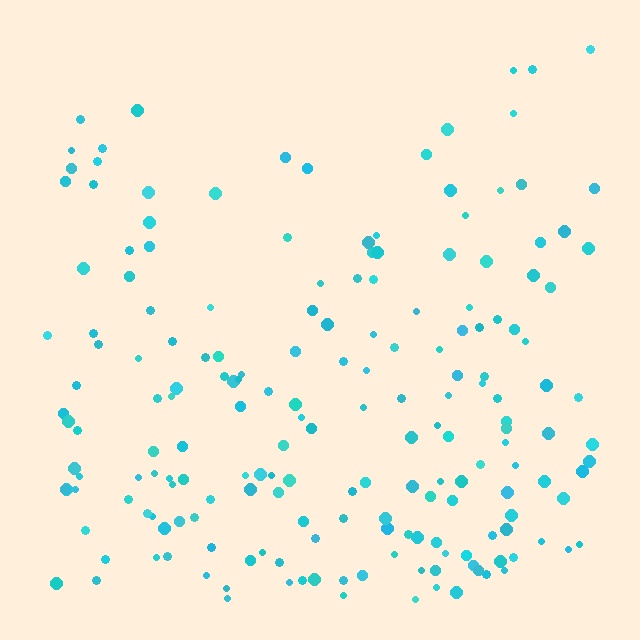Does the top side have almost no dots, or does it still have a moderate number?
Still a moderate number, just noticeably fewer than the bottom.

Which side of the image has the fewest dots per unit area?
The top.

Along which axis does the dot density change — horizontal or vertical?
Vertical.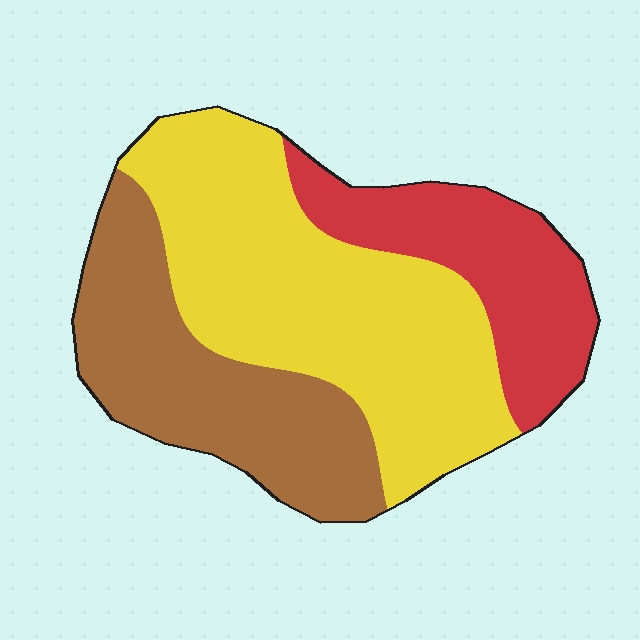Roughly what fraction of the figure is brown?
Brown covers 30% of the figure.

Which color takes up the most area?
Yellow, at roughly 45%.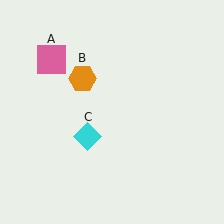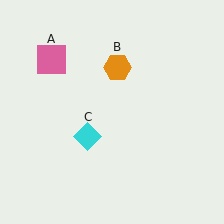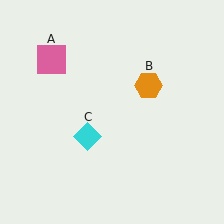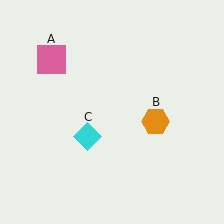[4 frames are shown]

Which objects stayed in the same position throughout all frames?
Pink square (object A) and cyan diamond (object C) remained stationary.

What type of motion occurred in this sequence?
The orange hexagon (object B) rotated clockwise around the center of the scene.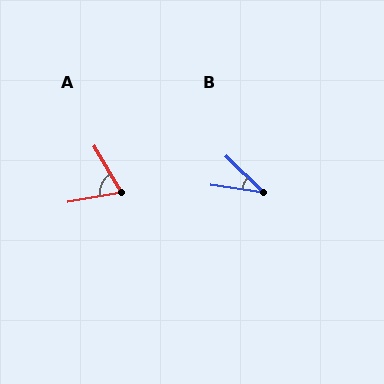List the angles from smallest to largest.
B (36°), A (69°).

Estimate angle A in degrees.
Approximately 69 degrees.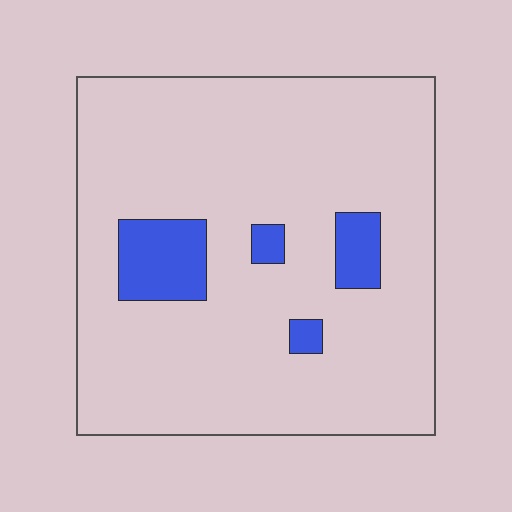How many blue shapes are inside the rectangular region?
4.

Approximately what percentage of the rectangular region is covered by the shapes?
Approximately 10%.